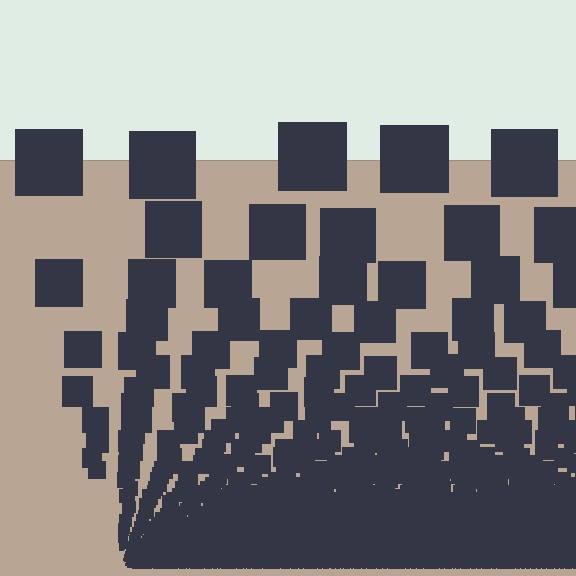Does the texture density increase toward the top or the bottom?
Density increases toward the bottom.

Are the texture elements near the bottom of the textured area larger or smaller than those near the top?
Smaller. The gradient is inverted — elements near the bottom are smaller and denser.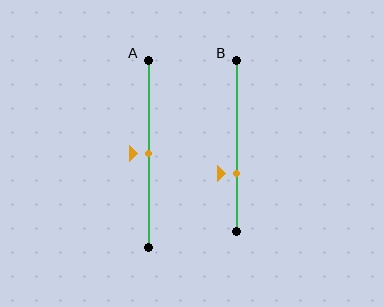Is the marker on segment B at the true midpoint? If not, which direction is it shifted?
No, the marker on segment B is shifted downward by about 16% of the segment length.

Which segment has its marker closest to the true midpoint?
Segment A has its marker closest to the true midpoint.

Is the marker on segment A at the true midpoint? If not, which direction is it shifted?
Yes, the marker on segment A is at the true midpoint.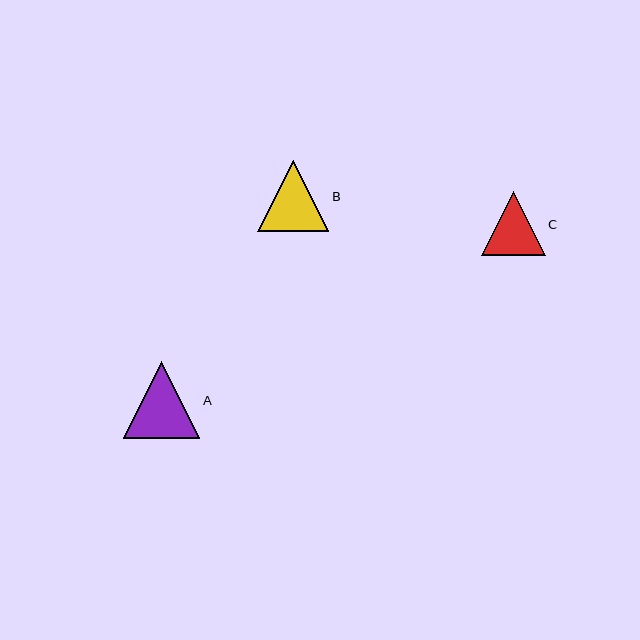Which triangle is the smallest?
Triangle C is the smallest with a size of approximately 64 pixels.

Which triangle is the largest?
Triangle A is the largest with a size of approximately 76 pixels.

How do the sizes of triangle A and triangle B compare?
Triangle A and triangle B are approximately the same size.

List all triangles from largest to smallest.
From largest to smallest: A, B, C.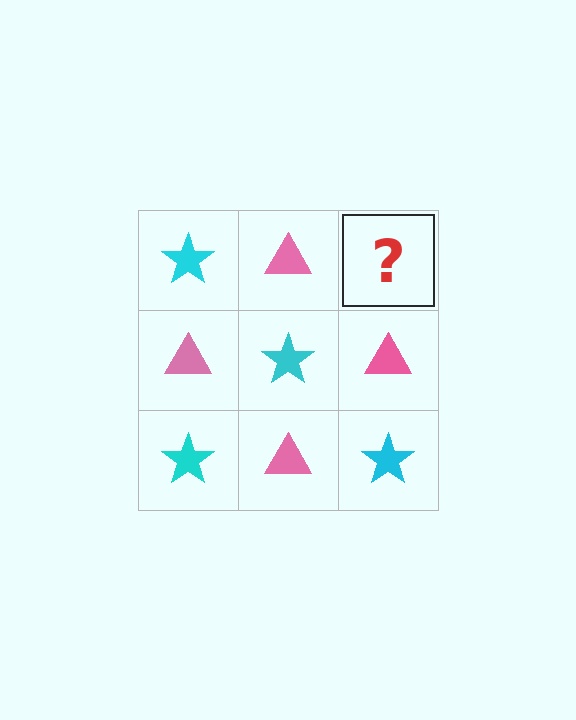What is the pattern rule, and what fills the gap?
The rule is that it alternates cyan star and pink triangle in a checkerboard pattern. The gap should be filled with a cyan star.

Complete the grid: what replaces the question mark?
The question mark should be replaced with a cyan star.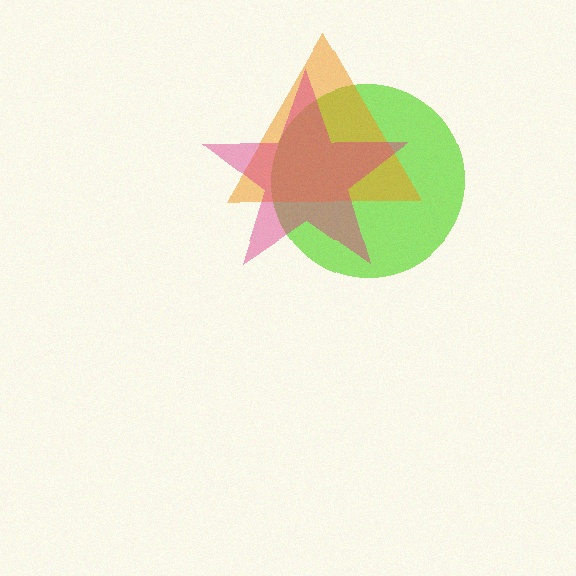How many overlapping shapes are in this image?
There are 3 overlapping shapes in the image.